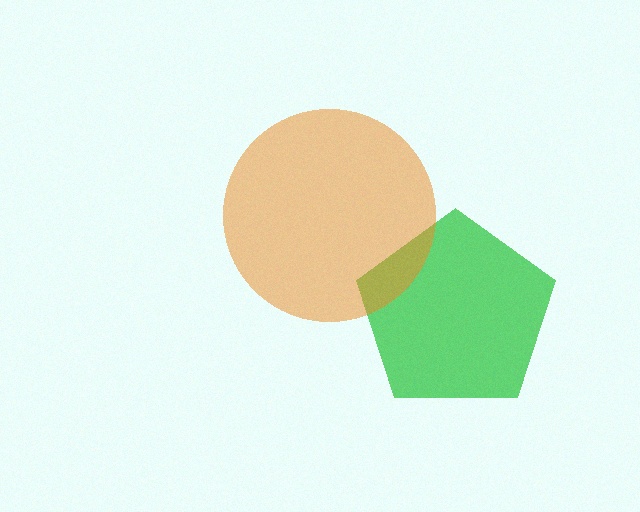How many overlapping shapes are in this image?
There are 2 overlapping shapes in the image.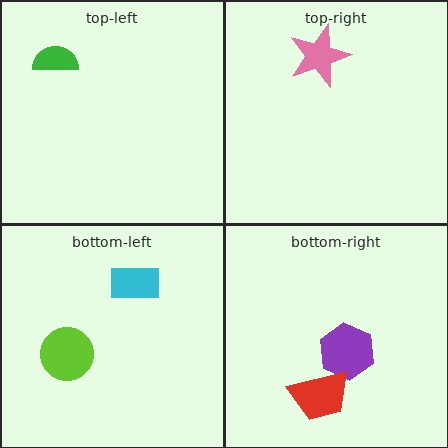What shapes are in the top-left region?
The green semicircle.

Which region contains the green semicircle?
The top-left region.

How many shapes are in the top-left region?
1.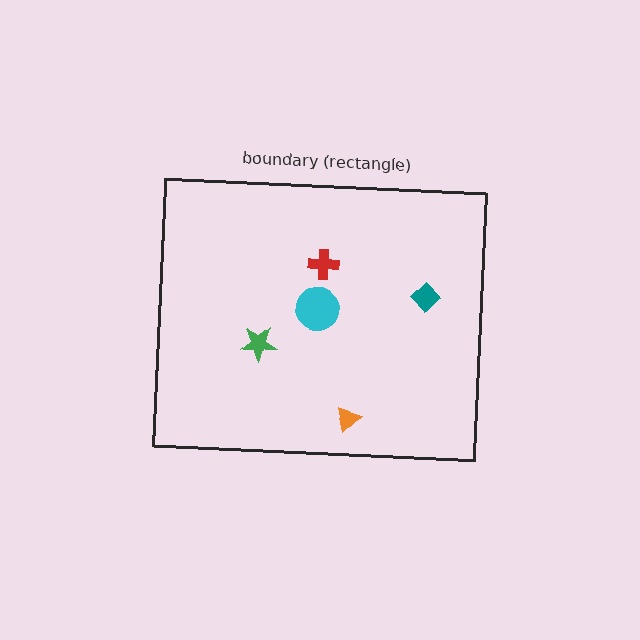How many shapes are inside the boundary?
5 inside, 0 outside.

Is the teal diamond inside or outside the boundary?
Inside.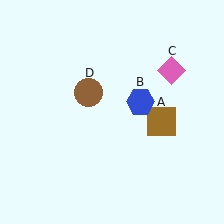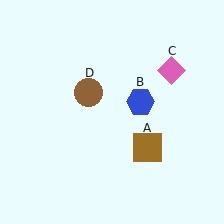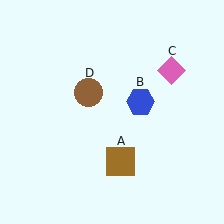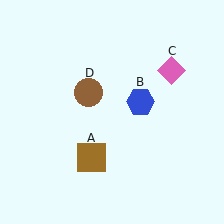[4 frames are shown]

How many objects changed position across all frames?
1 object changed position: brown square (object A).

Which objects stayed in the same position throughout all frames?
Blue hexagon (object B) and pink diamond (object C) and brown circle (object D) remained stationary.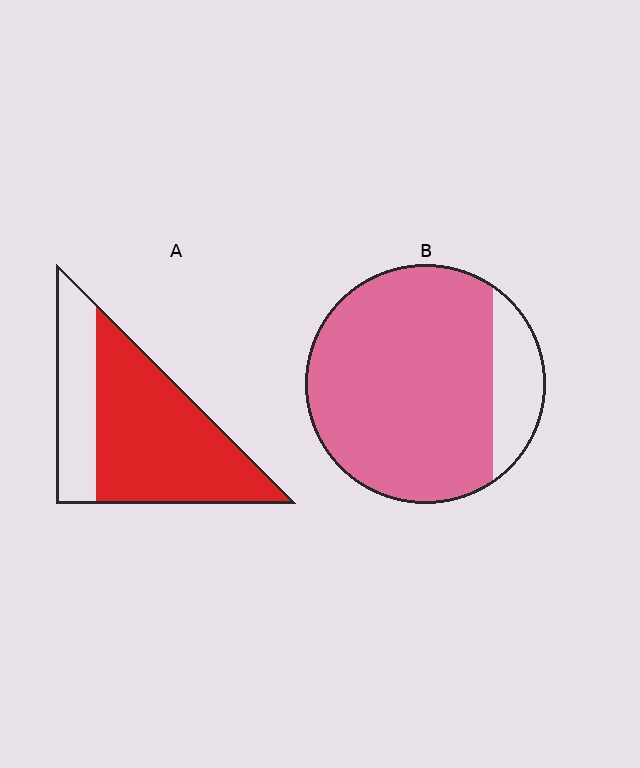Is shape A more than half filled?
Yes.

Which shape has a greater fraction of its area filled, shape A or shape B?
Shape B.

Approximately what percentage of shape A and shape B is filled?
A is approximately 70% and B is approximately 85%.